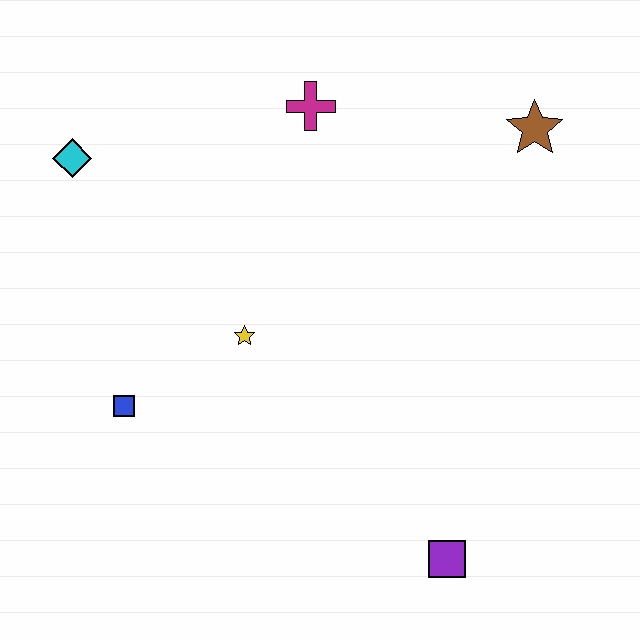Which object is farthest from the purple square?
The cyan diamond is farthest from the purple square.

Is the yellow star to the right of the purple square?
No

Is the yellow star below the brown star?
Yes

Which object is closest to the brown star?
The magenta cross is closest to the brown star.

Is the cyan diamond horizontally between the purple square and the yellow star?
No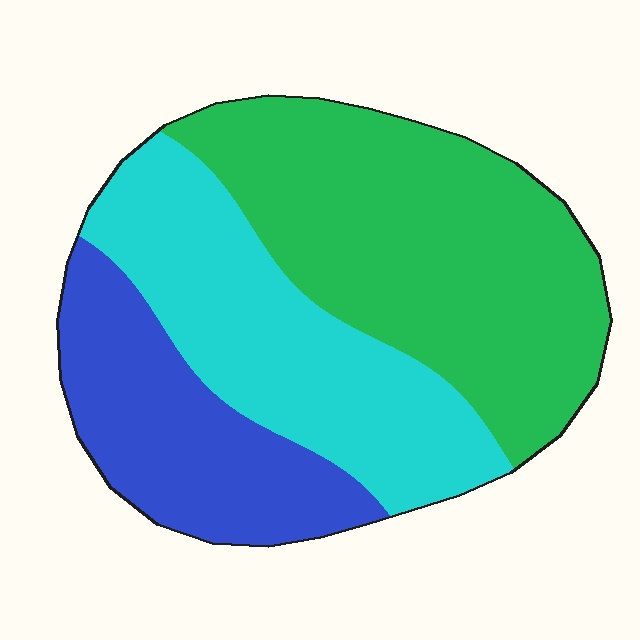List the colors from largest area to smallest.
From largest to smallest: green, cyan, blue.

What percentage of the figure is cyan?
Cyan covers about 30% of the figure.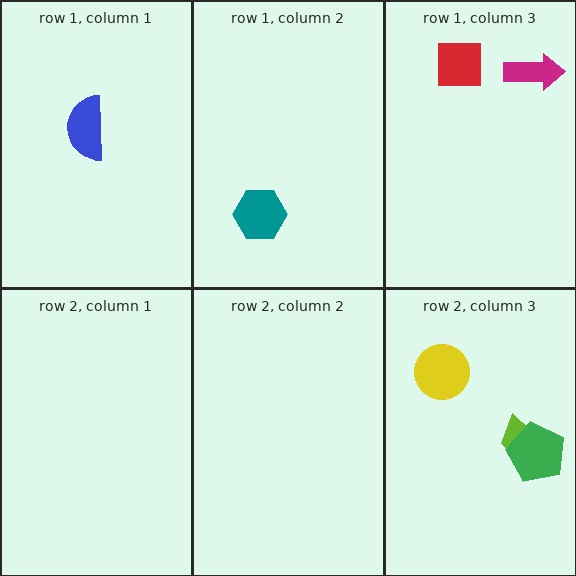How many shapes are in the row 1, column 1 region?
1.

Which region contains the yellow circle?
The row 2, column 3 region.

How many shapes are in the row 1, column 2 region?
1.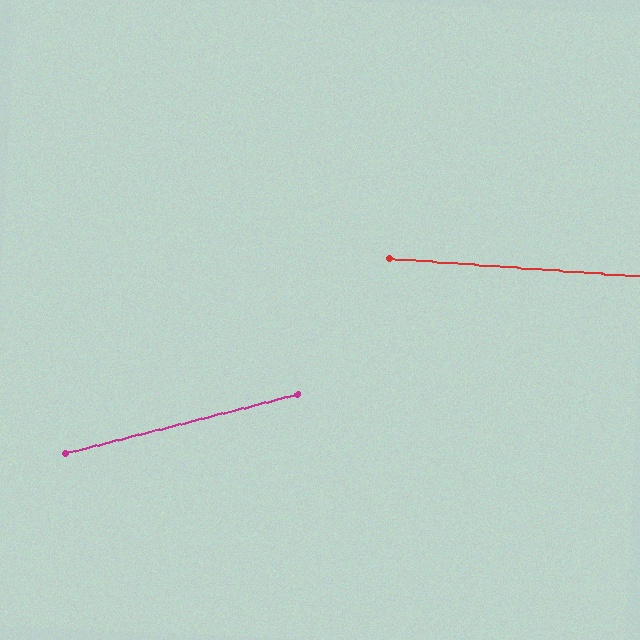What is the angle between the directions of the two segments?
Approximately 18 degrees.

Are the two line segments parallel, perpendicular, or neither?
Neither parallel nor perpendicular — they differ by about 18°.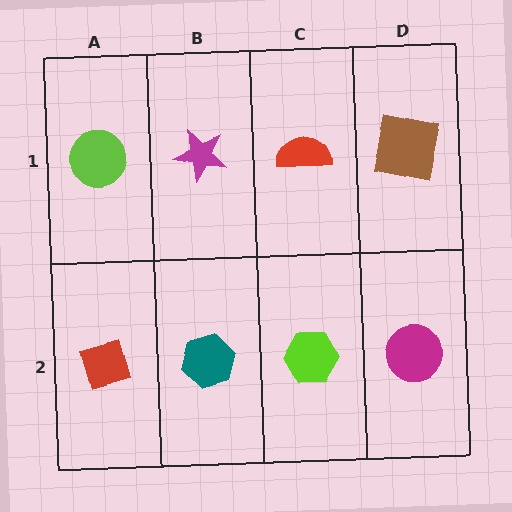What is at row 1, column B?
A magenta star.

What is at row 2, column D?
A magenta circle.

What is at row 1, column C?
A red semicircle.